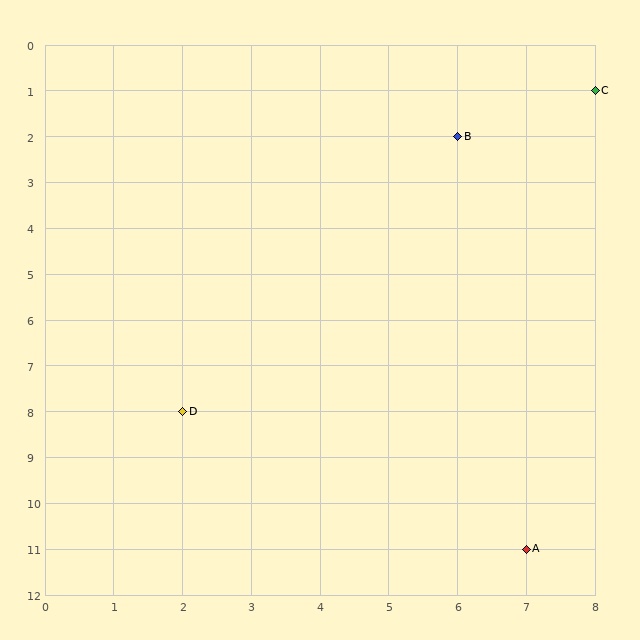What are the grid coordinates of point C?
Point C is at grid coordinates (8, 1).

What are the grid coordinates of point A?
Point A is at grid coordinates (7, 11).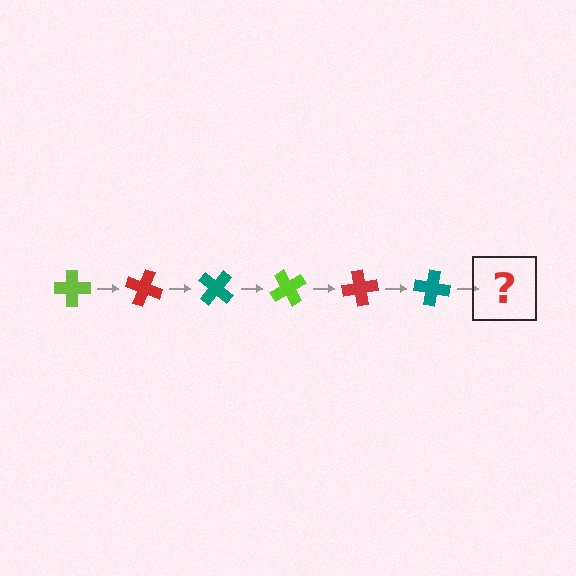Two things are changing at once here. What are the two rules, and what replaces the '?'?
The two rules are that it rotates 20 degrees each step and the color cycles through lime, red, and teal. The '?' should be a lime cross, rotated 120 degrees from the start.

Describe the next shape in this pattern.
It should be a lime cross, rotated 120 degrees from the start.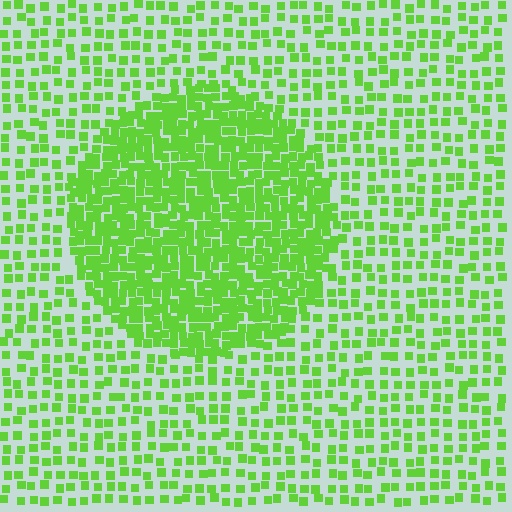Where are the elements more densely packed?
The elements are more densely packed inside the circle boundary.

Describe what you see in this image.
The image contains small lime elements arranged at two different densities. A circle-shaped region is visible where the elements are more densely packed than the surrounding area.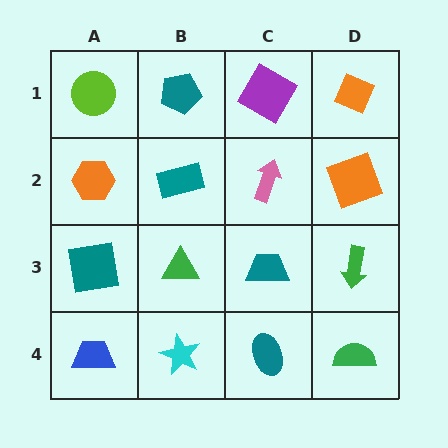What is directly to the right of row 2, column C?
An orange square.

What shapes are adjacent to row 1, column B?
A teal rectangle (row 2, column B), a lime circle (row 1, column A), a purple diamond (row 1, column C).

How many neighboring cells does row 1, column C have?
3.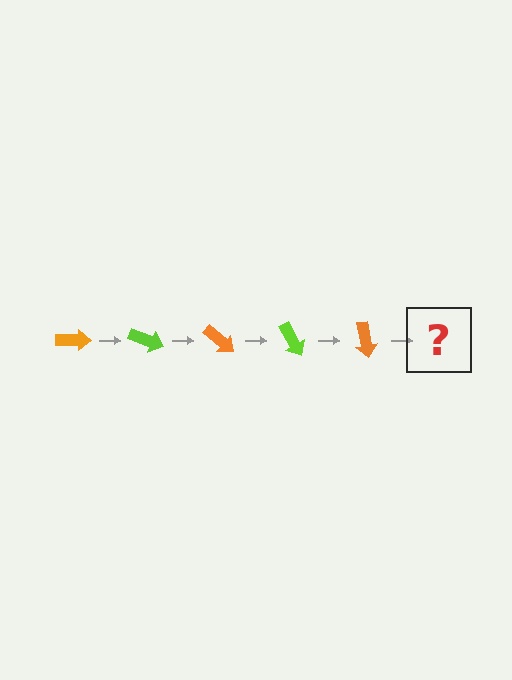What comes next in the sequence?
The next element should be a lime arrow, rotated 100 degrees from the start.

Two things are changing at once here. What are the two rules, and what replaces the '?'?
The two rules are that it rotates 20 degrees each step and the color cycles through orange and lime. The '?' should be a lime arrow, rotated 100 degrees from the start.